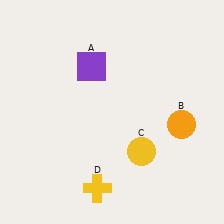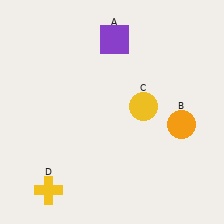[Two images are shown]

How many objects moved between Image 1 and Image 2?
3 objects moved between the two images.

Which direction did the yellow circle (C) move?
The yellow circle (C) moved up.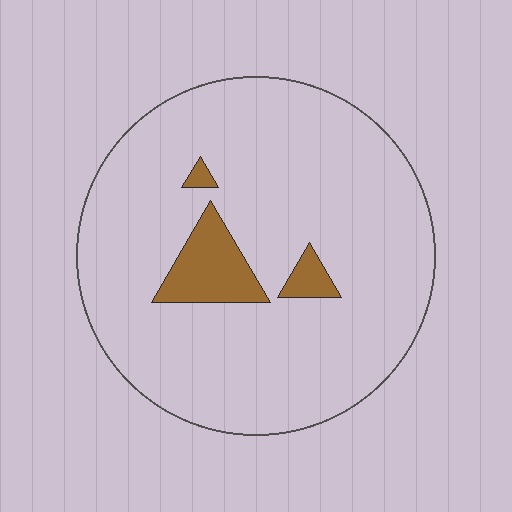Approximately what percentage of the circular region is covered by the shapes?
Approximately 10%.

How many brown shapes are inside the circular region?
3.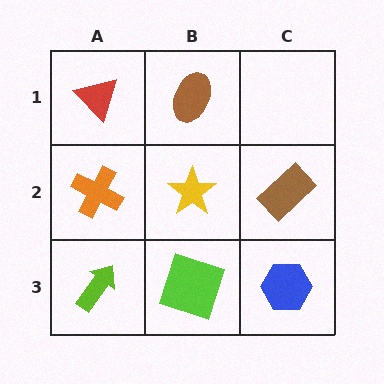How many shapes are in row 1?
2 shapes.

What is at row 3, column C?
A blue hexagon.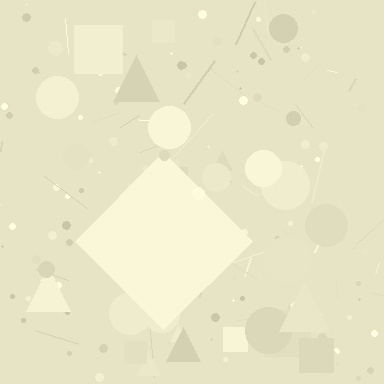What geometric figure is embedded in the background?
A diamond is embedded in the background.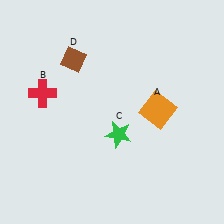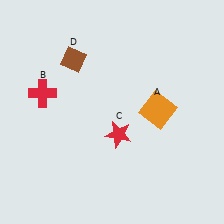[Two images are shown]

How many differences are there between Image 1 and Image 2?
There is 1 difference between the two images.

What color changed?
The star (C) changed from green in Image 1 to red in Image 2.